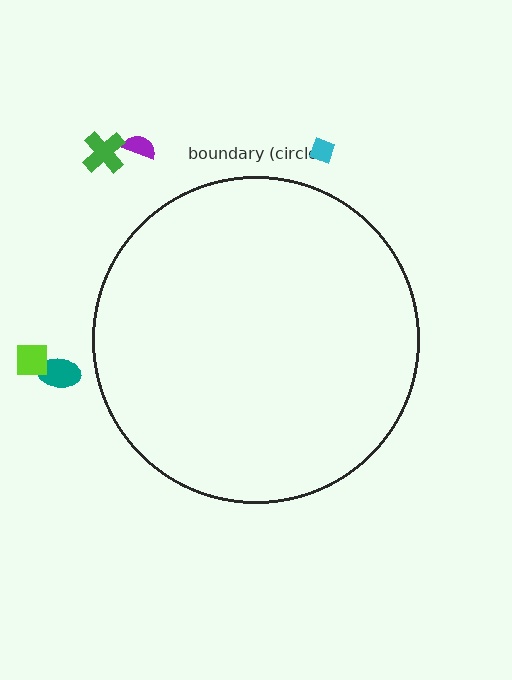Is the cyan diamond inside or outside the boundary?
Outside.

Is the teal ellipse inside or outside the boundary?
Outside.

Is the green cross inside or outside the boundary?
Outside.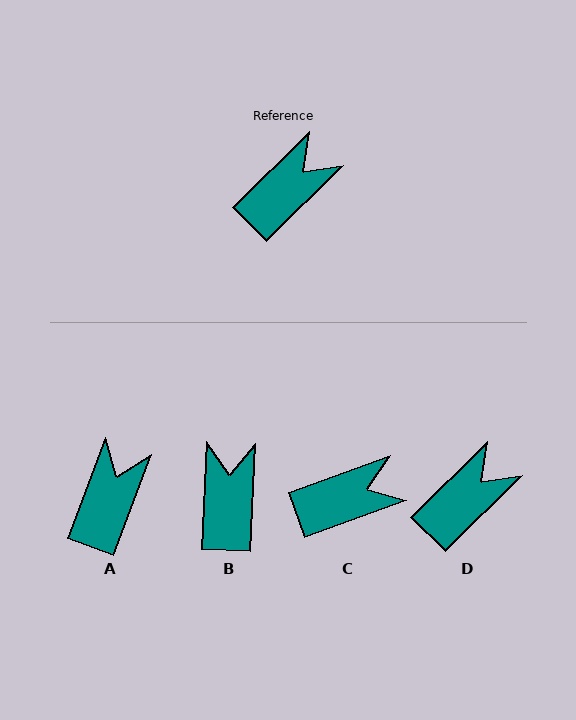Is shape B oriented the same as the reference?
No, it is off by about 43 degrees.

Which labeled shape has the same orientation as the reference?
D.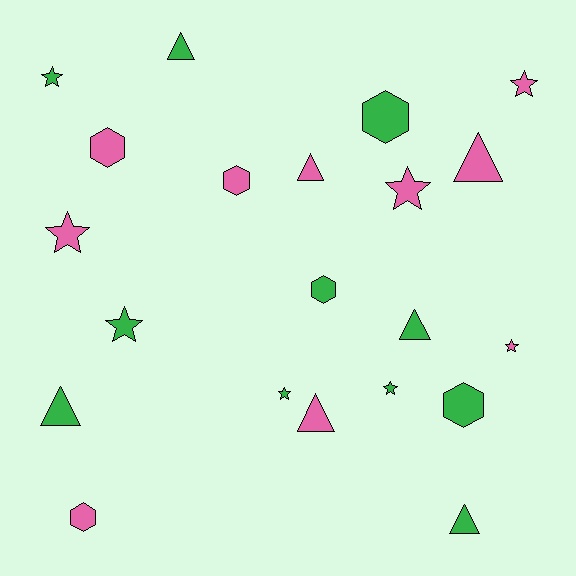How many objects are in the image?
There are 21 objects.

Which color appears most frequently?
Green, with 11 objects.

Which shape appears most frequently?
Star, with 8 objects.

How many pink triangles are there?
There are 3 pink triangles.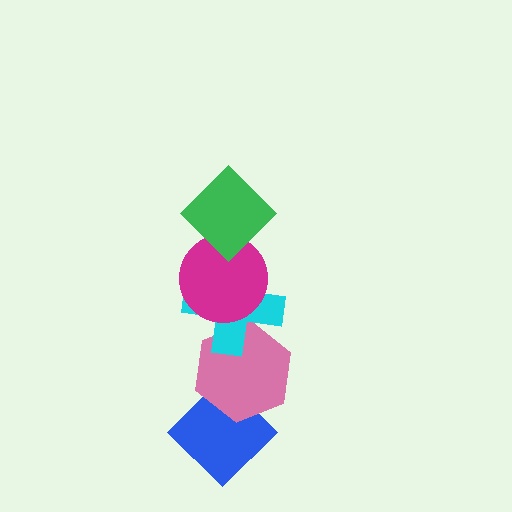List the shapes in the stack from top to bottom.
From top to bottom: the green diamond, the magenta circle, the cyan cross, the pink hexagon, the blue diamond.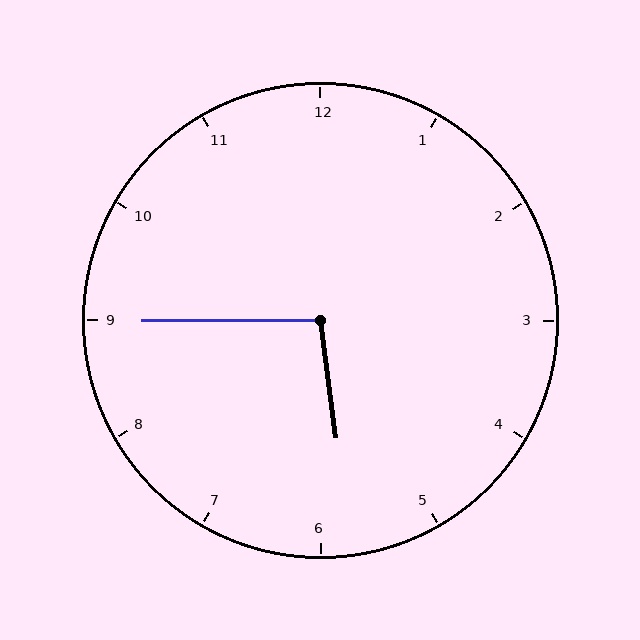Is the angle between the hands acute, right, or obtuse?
It is obtuse.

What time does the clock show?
5:45.